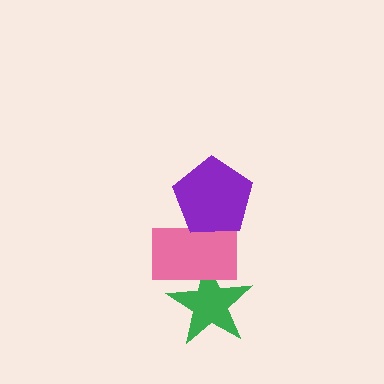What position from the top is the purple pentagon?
The purple pentagon is 1st from the top.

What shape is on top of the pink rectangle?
The purple pentagon is on top of the pink rectangle.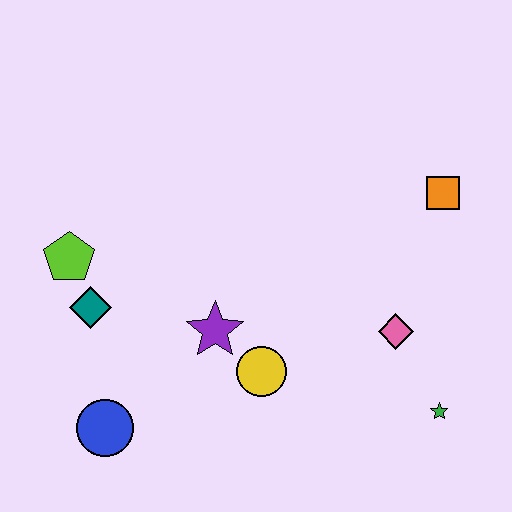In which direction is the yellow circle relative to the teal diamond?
The yellow circle is to the right of the teal diamond.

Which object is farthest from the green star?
The lime pentagon is farthest from the green star.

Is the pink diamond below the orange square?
Yes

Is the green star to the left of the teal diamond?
No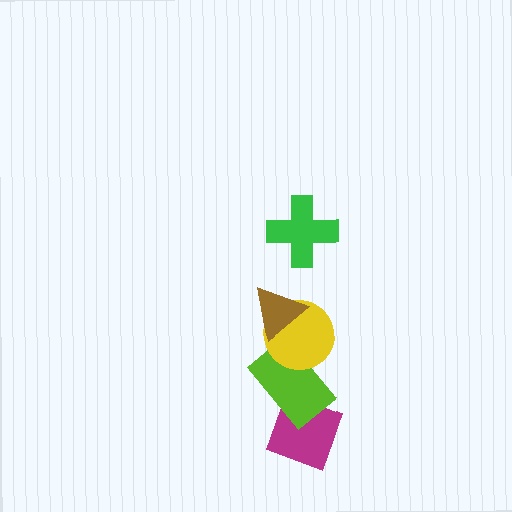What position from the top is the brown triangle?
The brown triangle is 2nd from the top.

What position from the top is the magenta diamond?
The magenta diamond is 5th from the top.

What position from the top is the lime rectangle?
The lime rectangle is 4th from the top.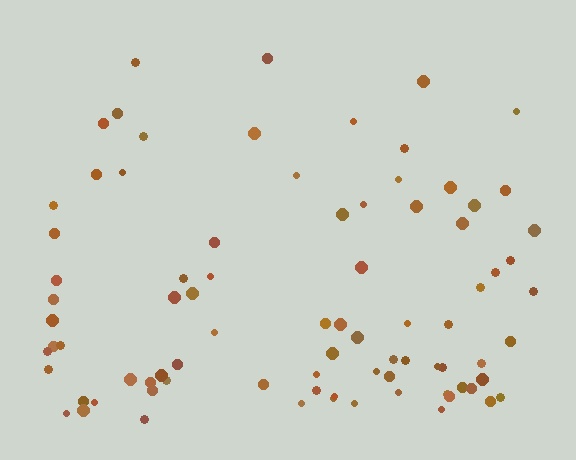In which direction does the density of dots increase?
From top to bottom, with the bottom side densest.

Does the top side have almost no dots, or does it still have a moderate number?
Still a moderate number, just noticeably fewer than the bottom.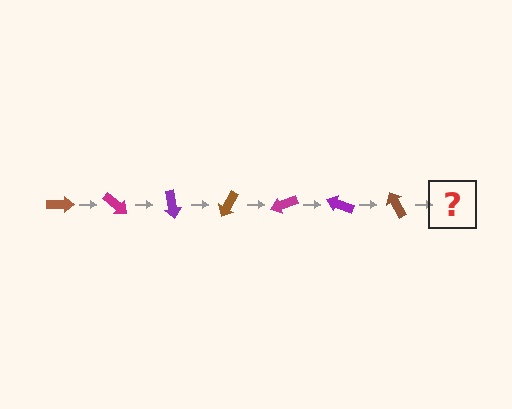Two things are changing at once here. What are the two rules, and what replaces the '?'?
The two rules are that it rotates 40 degrees each step and the color cycles through brown, magenta, and purple. The '?' should be a magenta arrow, rotated 280 degrees from the start.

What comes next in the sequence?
The next element should be a magenta arrow, rotated 280 degrees from the start.